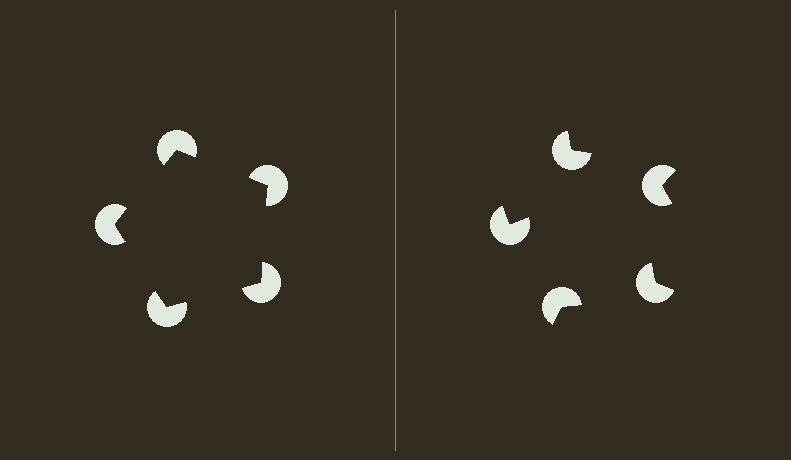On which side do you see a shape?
An illusory pentagon appears on the left side. On the right side the wedge cuts are rotated, so no coherent shape forms.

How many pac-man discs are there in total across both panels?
10 — 5 on each side.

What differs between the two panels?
The pac-man discs are positioned identically on both sides; only the wedge orientations differ. On the left they align to a pentagon; on the right they are misaligned.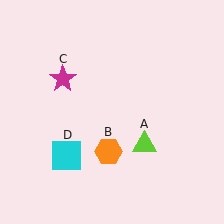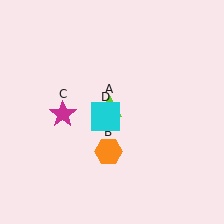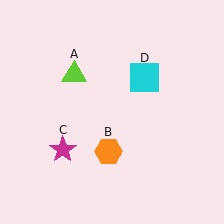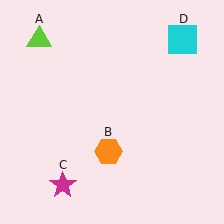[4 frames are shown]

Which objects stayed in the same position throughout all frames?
Orange hexagon (object B) remained stationary.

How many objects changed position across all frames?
3 objects changed position: lime triangle (object A), magenta star (object C), cyan square (object D).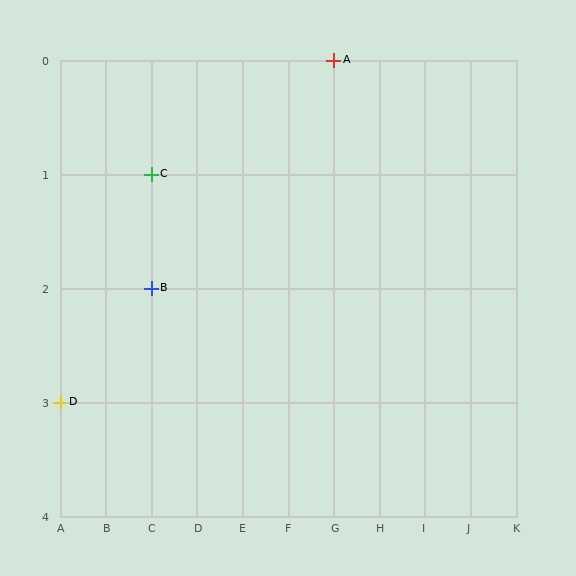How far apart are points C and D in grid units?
Points C and D are 2 columns and 2 rows apart (about 2.8 grid units diagonally).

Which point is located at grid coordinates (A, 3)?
Point D is at (A, 3).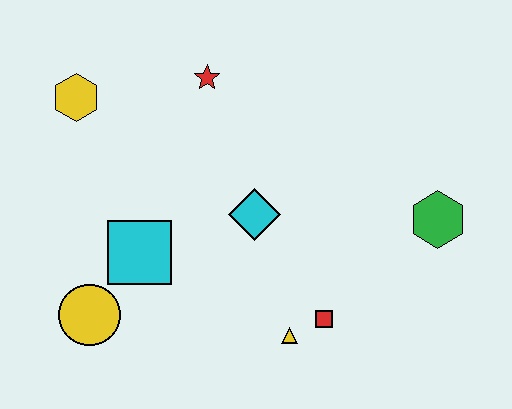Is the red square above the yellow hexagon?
No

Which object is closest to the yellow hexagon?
The red star is closest to the yellow hexagon.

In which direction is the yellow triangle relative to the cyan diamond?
The yellow triangle is below the cyan diamond.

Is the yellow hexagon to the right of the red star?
No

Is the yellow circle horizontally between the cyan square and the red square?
No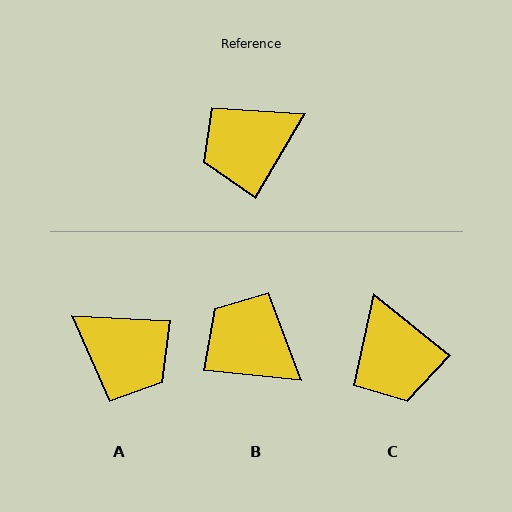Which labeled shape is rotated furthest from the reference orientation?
A, about 117 degrees away.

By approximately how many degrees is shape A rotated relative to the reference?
Approximately 117 degrees counter-clockwise.